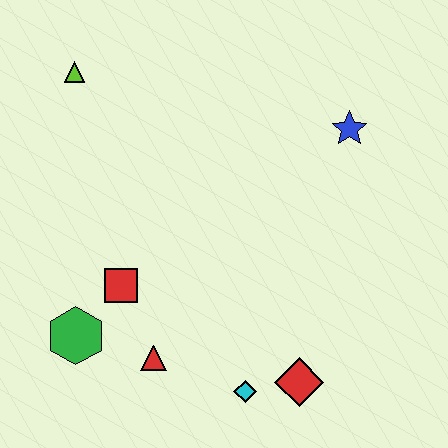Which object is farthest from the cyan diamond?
The lime triangle is farthest from the cyan diamond.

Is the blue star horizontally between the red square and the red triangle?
No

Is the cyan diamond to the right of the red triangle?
Yes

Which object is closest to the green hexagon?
The red square is closest to the green hexagon.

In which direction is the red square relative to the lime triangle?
The red square is below the lime triangle.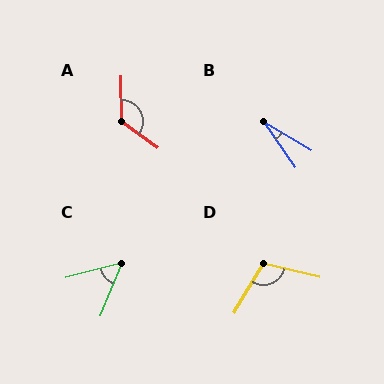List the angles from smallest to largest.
B (25°), C (53°), D (107°), A (127°).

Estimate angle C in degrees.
Approximately 53 degrees.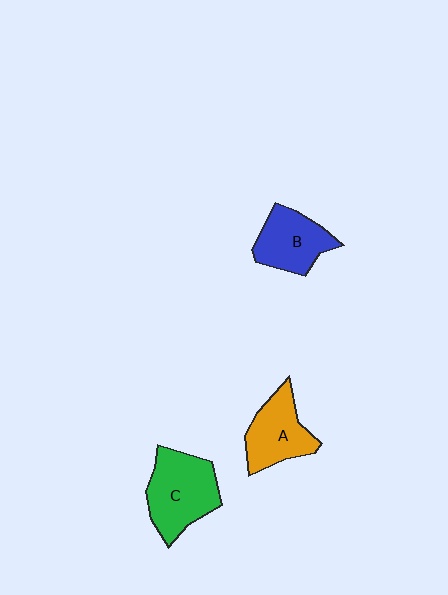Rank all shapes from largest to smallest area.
From largest to smallest: C (green), A (orange), B (blue).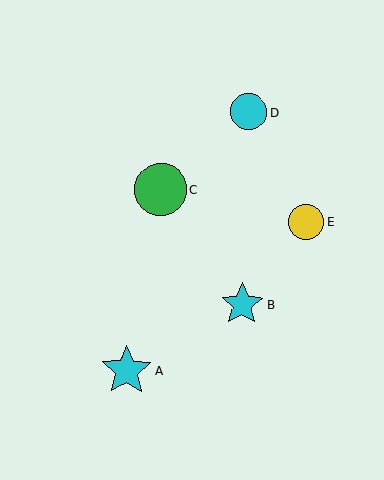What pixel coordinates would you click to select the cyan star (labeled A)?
Click at (127, 370) to select the cyan star A.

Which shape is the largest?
The green circle (labeled C) is the largest.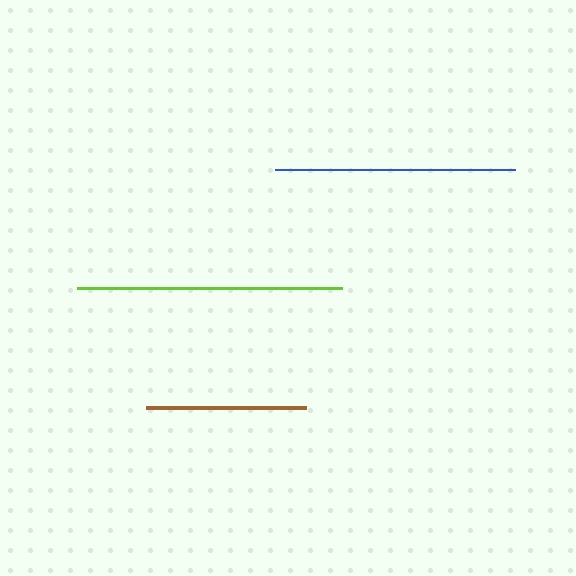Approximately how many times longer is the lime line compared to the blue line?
The lime line is approximately 1.1 times the length of the blue line.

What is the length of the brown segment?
The brown segment is approximately 159 pixels long.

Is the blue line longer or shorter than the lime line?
The lime line is longer than the blue line.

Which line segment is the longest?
The lime line is the longest at approximately 265 pixels.